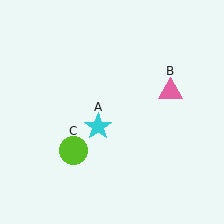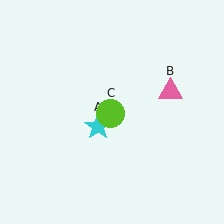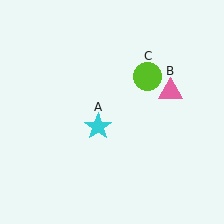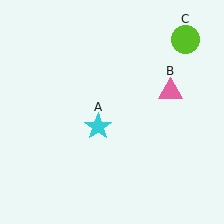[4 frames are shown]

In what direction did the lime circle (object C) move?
The lime circle (object C) moved up and to the right.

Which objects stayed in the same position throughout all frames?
Cyan star (object A) and pink triangle (object B) remained stationary.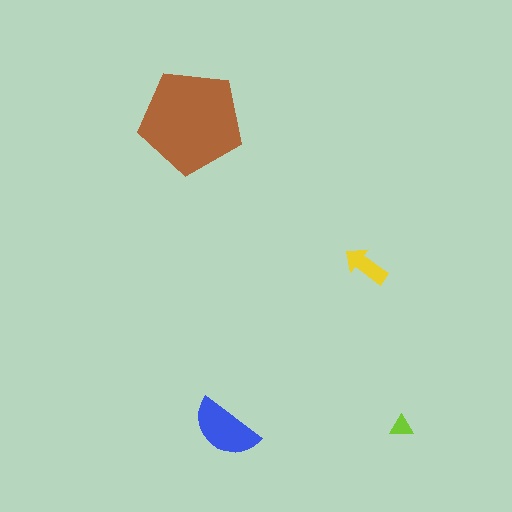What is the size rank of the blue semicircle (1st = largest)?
2nd.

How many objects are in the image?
There are 4 objects in the image.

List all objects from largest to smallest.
The brown pentagon, the blue semicircle, the yellow arrow, the lime triangle.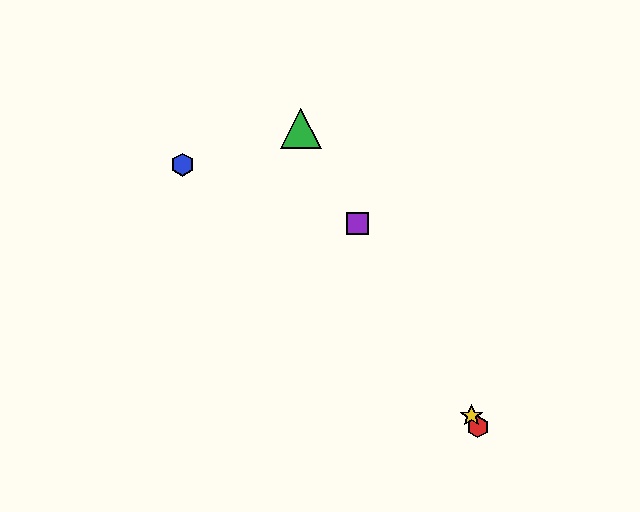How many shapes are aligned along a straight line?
4 shapes (the red hexagon, the green triangle, the yellow star, the purple square) are aligned along a straight line.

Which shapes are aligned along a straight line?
The red hexagon, the green triangle, the yellow star, the purple square are aligned along a straight line.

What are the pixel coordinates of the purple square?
The purple square is at (357, 223).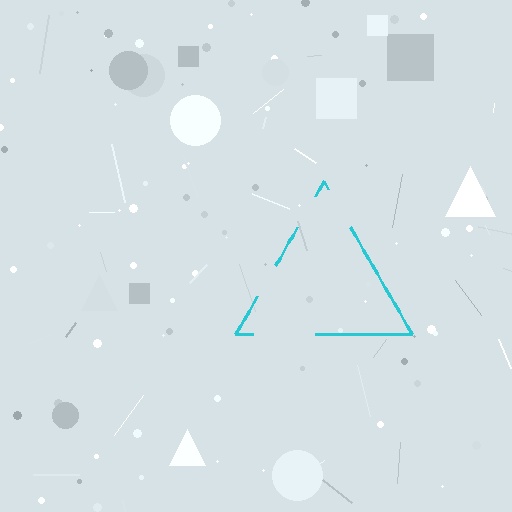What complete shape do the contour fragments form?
The contour fragments form a triangle.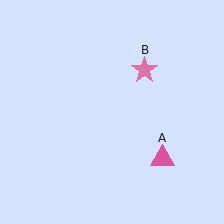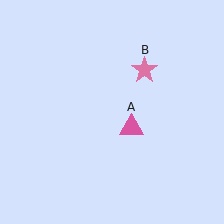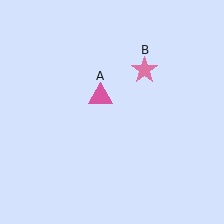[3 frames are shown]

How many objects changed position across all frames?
1 object changed position: pink triangle (object A).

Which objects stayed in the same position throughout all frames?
Pink star (object B) remained stationary.